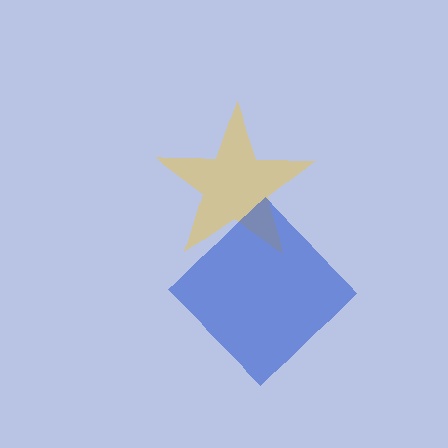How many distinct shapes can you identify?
There are 2 distinct shapes: a yellow star, a blue diamond.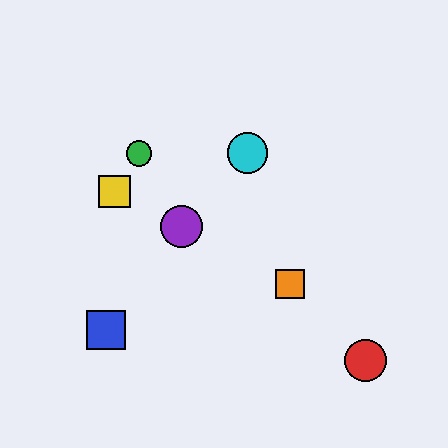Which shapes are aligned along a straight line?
The yellow square, the purple circle, the orange square are aligned along a straight line.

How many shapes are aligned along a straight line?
3 shapes (the yellow square, the purple circle, the orange square) are aligned along a straight line.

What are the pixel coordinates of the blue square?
The blue square is at (106, 330).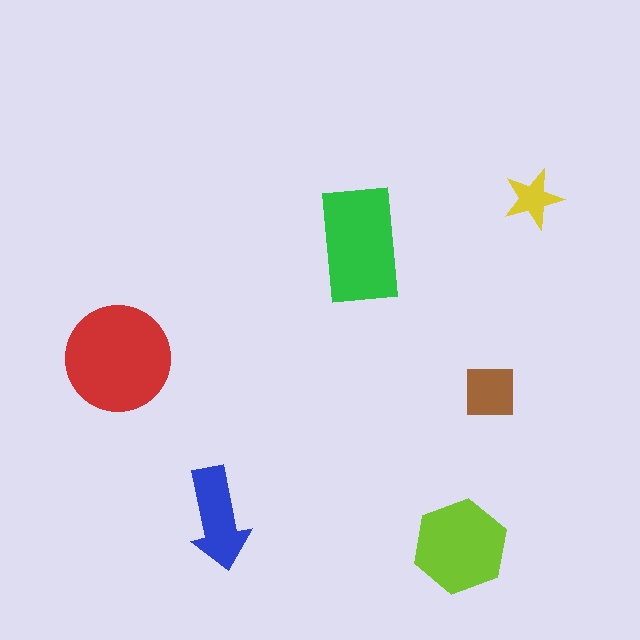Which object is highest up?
The yellow star is topmost.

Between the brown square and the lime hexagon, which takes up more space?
The lime hexagon.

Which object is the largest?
The red circle.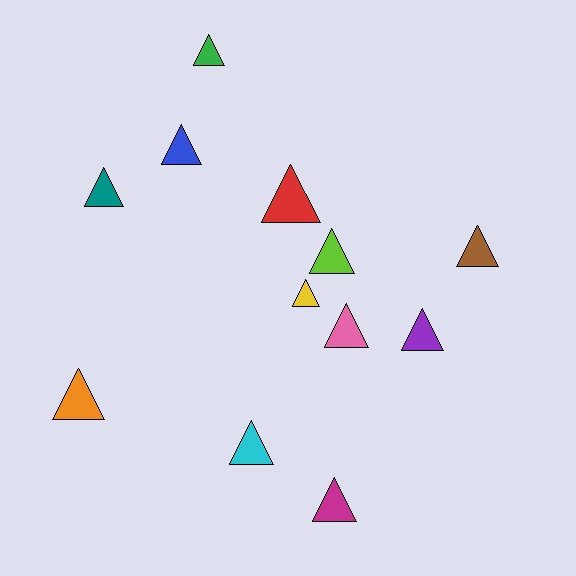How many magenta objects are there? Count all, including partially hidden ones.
There is 1 magenta object.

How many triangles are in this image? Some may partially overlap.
There are 12 triangles.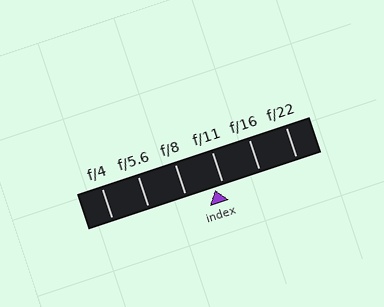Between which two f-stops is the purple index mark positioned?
The index mark is between f/8 and f/11.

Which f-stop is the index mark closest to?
The index mark is closest to f/11.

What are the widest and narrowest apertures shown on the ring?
The widest aperture shown is f/4 and the narrowest is f/22.